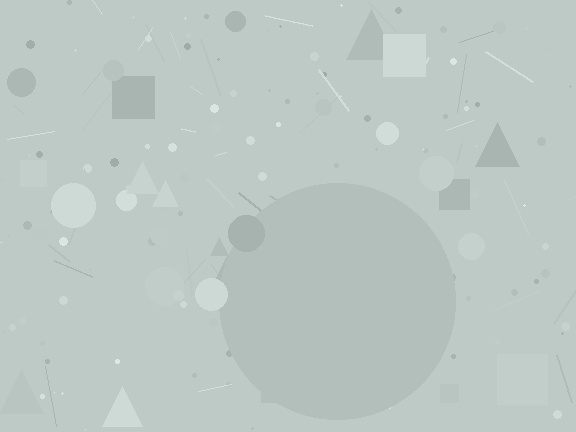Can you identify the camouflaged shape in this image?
The camouflaged shape is a circle.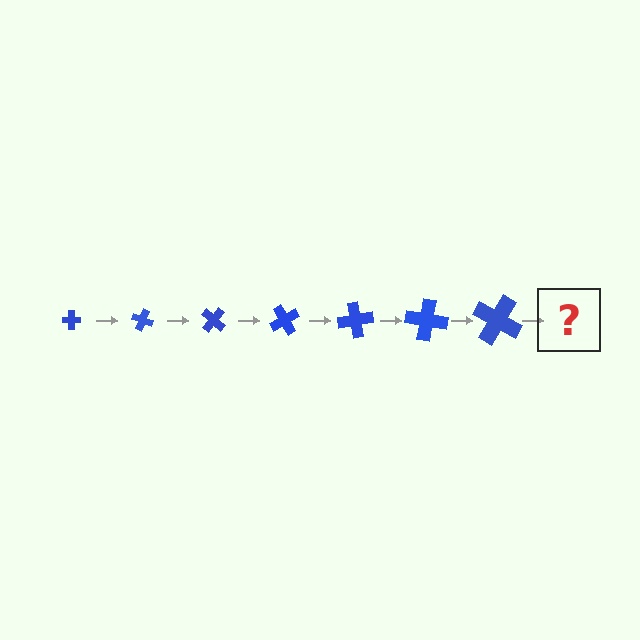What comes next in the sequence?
The next element should be a cross, larger than the previous one and rotated 140 degrees from the start.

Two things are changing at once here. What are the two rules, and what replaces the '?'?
The two rules are that the cross grows larger each step and it rotates 20 degrees each step. The '?' should be a cross, larger than the previous one and rotated 140 degrees from the start.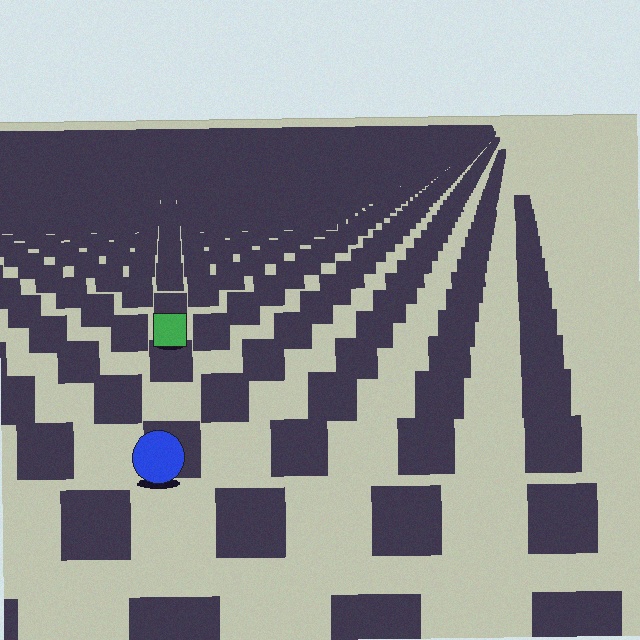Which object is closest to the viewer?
The blue circle is closest. The texture marks near it are larger and more spread out.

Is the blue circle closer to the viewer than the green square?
Yes. The blue circle is closer — you can tell from the texture gradient: the ground texture is coarser near it.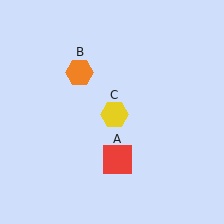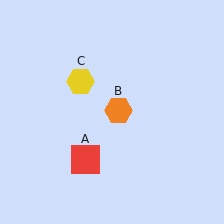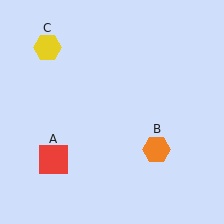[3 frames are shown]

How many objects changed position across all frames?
3 objects changed position: red square (object A), orange hexagon (object B), yellow hexagon (object C).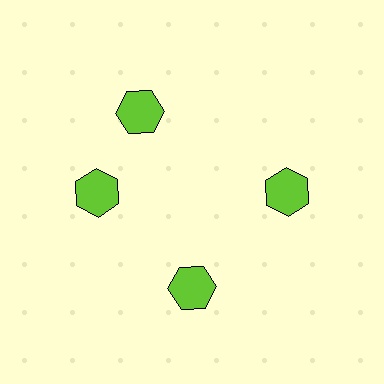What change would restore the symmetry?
The symmetry would be restored by rotating it back into even spacing with its neighbors so that all 4 hexagons sit at equal angles and equal distance from the center.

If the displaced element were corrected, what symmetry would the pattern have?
It would have 4-fold rotational symmetry — the pattern would map onto itself every 90 degrees.